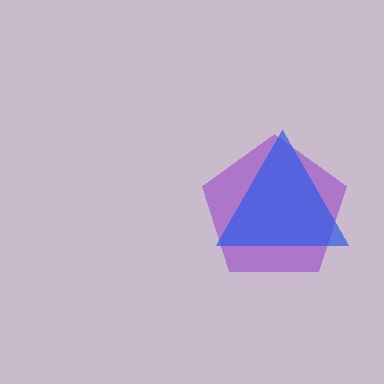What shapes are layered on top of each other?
The layered shapes are: a purple pentagon, a blue triangle.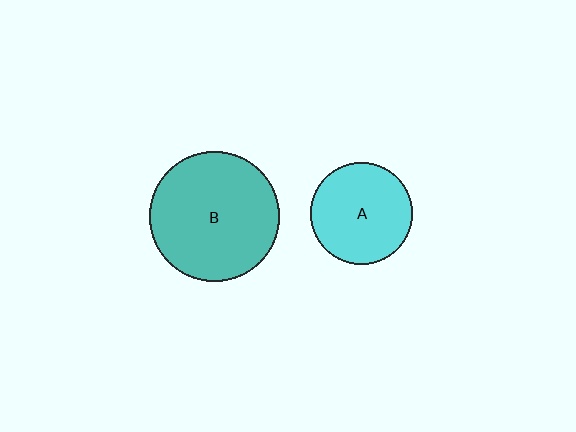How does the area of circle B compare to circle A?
Approximately 1.6 times.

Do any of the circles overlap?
No, none of the circles overlap.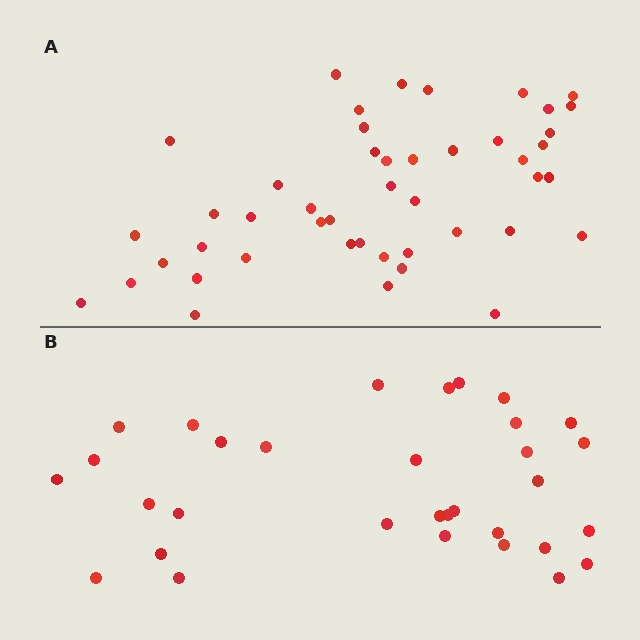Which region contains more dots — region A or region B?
Region A (the top region) has more dots.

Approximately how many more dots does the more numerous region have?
Region A has approximately 15 more dots than region B.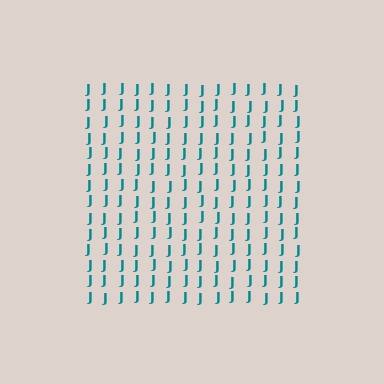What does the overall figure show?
The overall figure shows a square.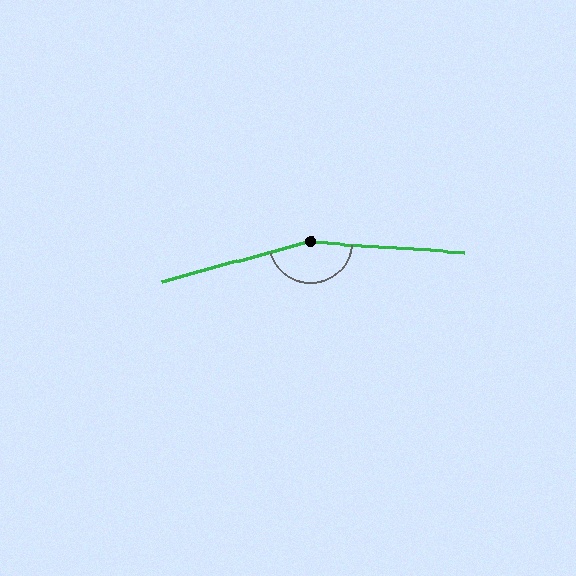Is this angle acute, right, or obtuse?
It is obtuse.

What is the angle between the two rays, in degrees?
Approximately 161 degrees.